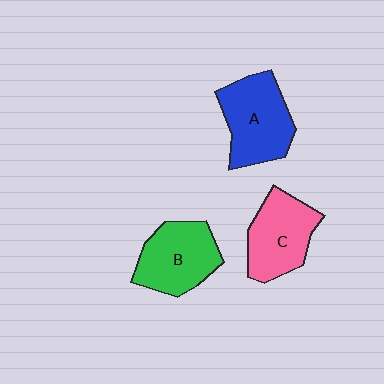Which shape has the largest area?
Shape A (blue).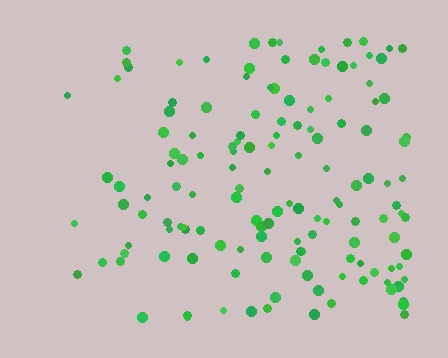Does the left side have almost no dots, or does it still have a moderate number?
Still a moderate number, just noticeably fewer than the right.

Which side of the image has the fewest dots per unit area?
The left.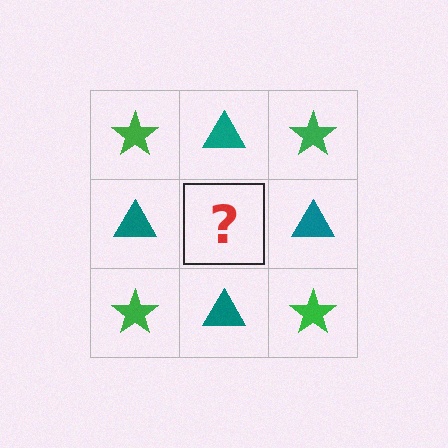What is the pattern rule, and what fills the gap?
The rule is that it alternates green star and teal triangle in a checkerboard pattern. The gap should be filled with a green star.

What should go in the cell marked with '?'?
The missing cell should contain a green star.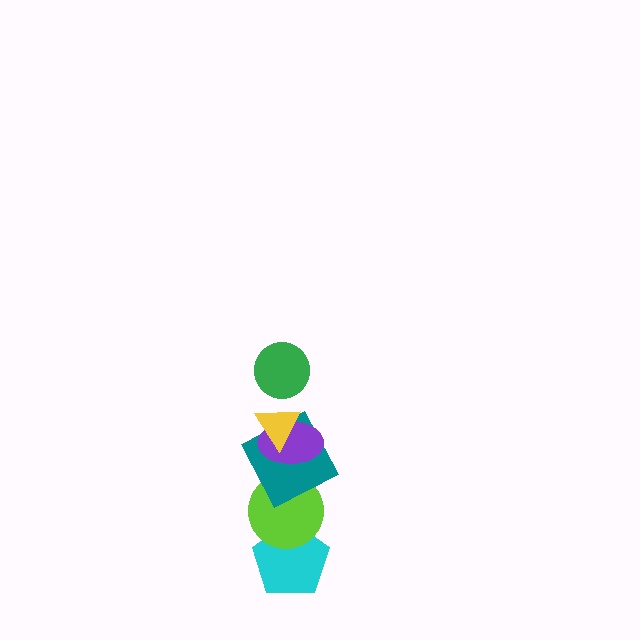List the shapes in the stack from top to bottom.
From top to bottom: the green circle, the yellow triangle, the purple ellipse, the teal square, the lime circle, the cyan pentagon.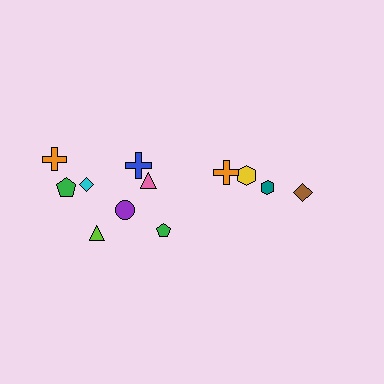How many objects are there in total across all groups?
There are 12 objects.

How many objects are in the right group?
There are 4 objects.